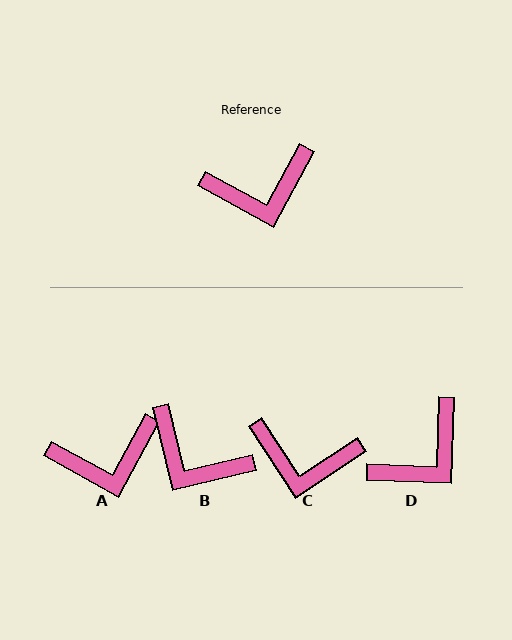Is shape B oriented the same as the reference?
No, it is off by about 48 degrees.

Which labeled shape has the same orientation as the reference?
A.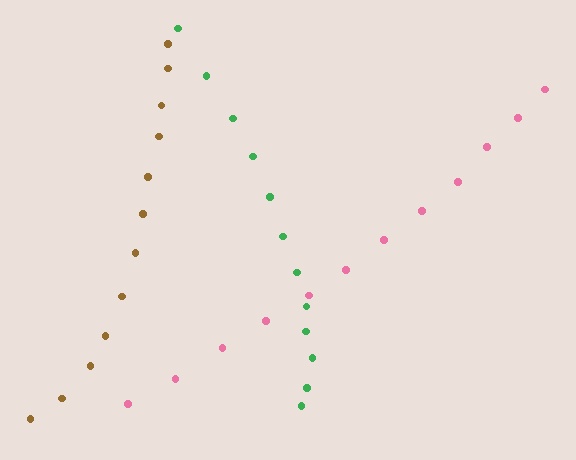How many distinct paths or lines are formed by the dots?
There are 3 distinct paths.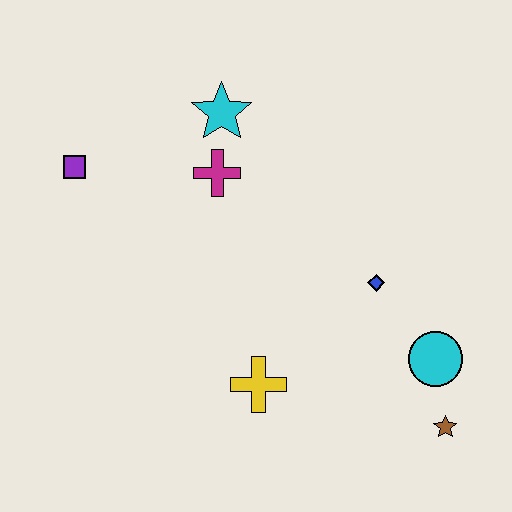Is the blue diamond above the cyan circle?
Yes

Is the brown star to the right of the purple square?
Yes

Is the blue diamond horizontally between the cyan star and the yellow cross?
No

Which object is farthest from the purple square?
The brown star is farthest from the purple square.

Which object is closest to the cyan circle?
The brown star is closest to the cyan circle.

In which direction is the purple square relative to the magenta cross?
The purple square is to the left of the magenta cross.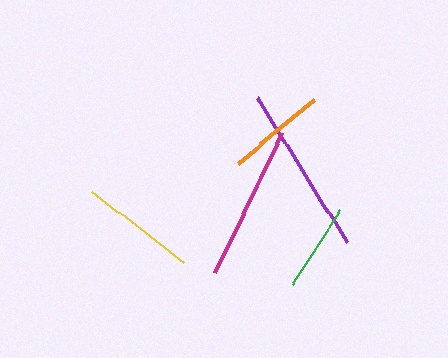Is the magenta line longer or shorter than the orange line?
The magenta line is longer than the orange line.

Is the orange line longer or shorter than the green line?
The orange line is longer than the green line.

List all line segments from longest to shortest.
From longest to shortest: purple, magenta, yellow, orange, green.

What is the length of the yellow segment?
The yellow segment is approximately 116 pixels long.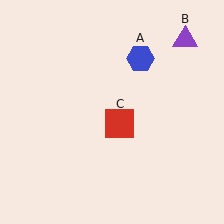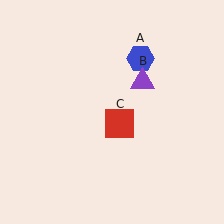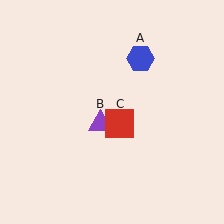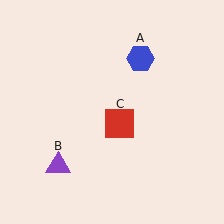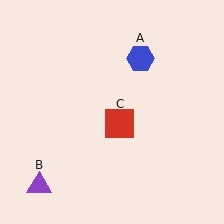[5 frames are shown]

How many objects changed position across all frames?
1 object changed position: purple triangle (object B).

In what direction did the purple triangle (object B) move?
The purple triangle (object B) moved down and to the left.